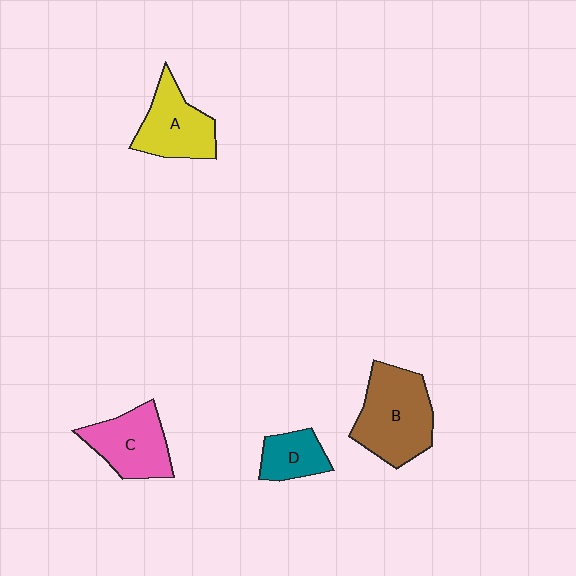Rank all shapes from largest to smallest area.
From largest to smallest: B (brown), C (pink), A (yellow), D (teal).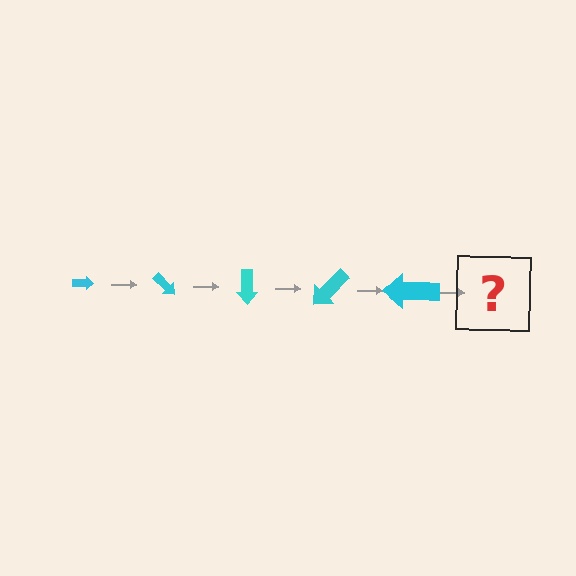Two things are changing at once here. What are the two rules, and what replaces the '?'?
The two rules are that the arrow grows larger each step and it rotates 45 degrees each step. The '?' should be an arrow, larger than the previous one and rotated 225 degrees from the start.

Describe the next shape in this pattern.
It should be an arrow, larger than the previous one and rotated 225 degrees from the start.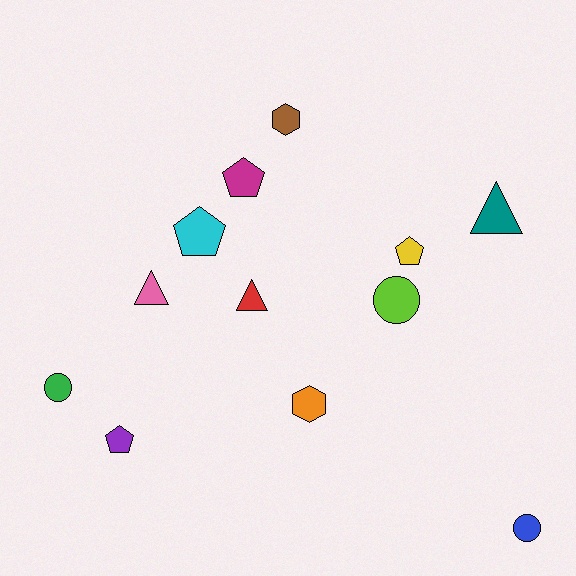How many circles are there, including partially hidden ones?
There are 3 circles.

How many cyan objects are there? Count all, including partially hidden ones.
There is 1 cyan object.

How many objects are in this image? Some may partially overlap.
There are 12 objects.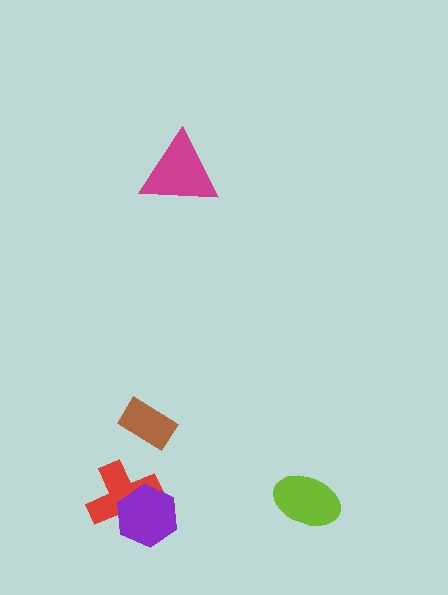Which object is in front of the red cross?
The purple hexagon is in front of the red cross.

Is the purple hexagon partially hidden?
No, no other shape covers it.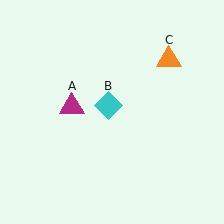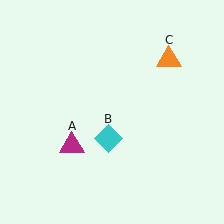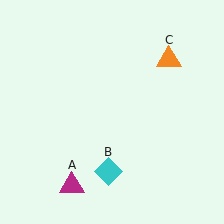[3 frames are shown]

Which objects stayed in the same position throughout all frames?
Orange triangle (object C) remained stationary.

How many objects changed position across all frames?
2 objects changed position: magenta triangle (object A), cyan diamond (object B).